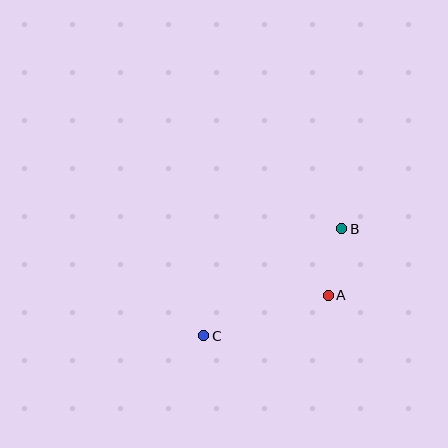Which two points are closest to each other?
Points A and B are closest to each other.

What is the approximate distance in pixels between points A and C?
The distance between A and C is approximately 131 pixels.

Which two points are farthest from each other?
Points B and C are farthest from each other.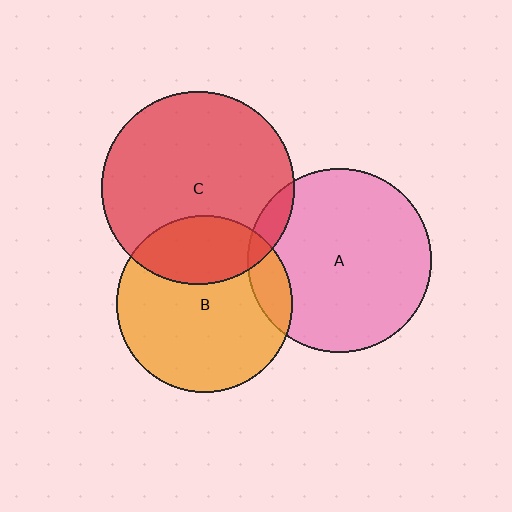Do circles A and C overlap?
Yes.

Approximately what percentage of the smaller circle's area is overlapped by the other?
Approximately 10%.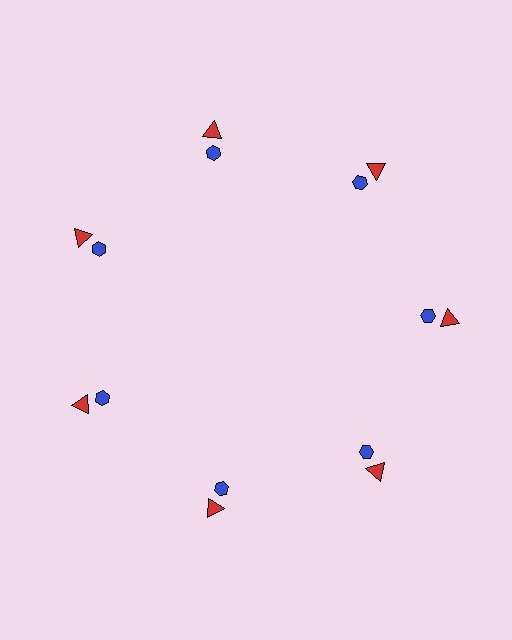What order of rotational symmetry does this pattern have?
This pattern has 7-fold rotational symmetry.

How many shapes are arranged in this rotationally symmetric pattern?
There are 14 shapes, arranged in 7 groups of 2.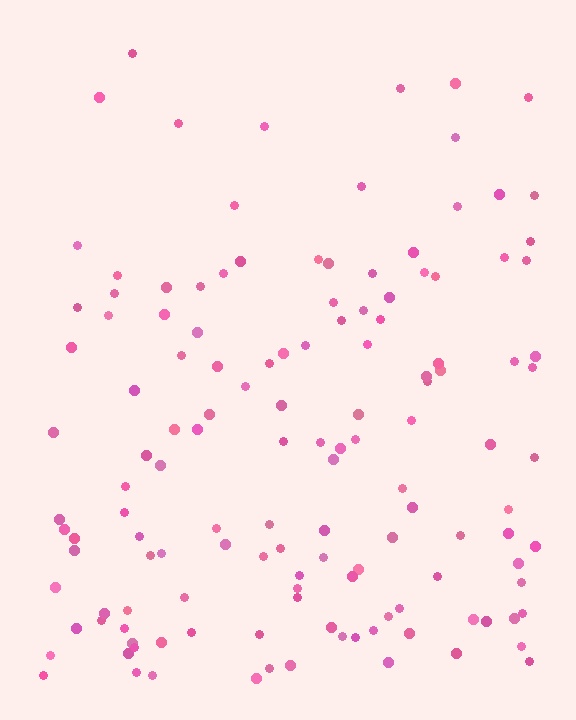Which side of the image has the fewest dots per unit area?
The top.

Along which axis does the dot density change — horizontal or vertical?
Vertical.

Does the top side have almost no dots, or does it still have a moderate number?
Still a moderate number, just noticeably fewer than the bottom.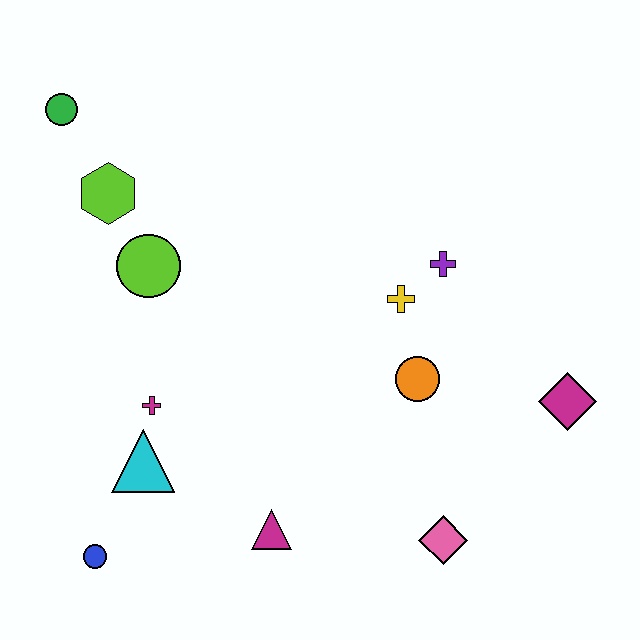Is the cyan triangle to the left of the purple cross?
Yes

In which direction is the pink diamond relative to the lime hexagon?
The pink diamond is below the lime hexagon.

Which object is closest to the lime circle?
The lime hexagon is closest to the lime circle.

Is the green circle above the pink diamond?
Yes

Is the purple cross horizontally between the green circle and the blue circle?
No